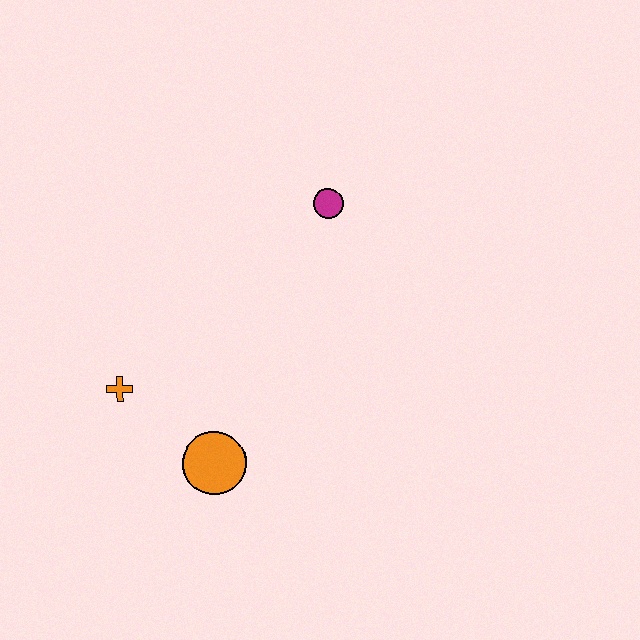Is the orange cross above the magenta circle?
No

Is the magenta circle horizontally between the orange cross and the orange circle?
No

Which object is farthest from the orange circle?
The magenta circle is farthest from the orange circle.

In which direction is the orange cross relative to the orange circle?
The orange cross is to the left of the orange circle.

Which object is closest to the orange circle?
The orange cross is closest to the orange circle.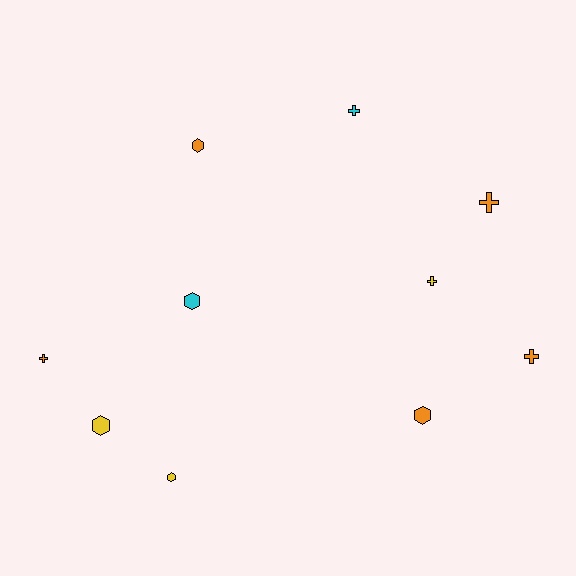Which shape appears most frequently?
Hexagon, with 5 objects.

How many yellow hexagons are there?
There are 2 yellow hexagons.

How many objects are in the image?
There are 10 objects.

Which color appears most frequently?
Orange, with 5 objects.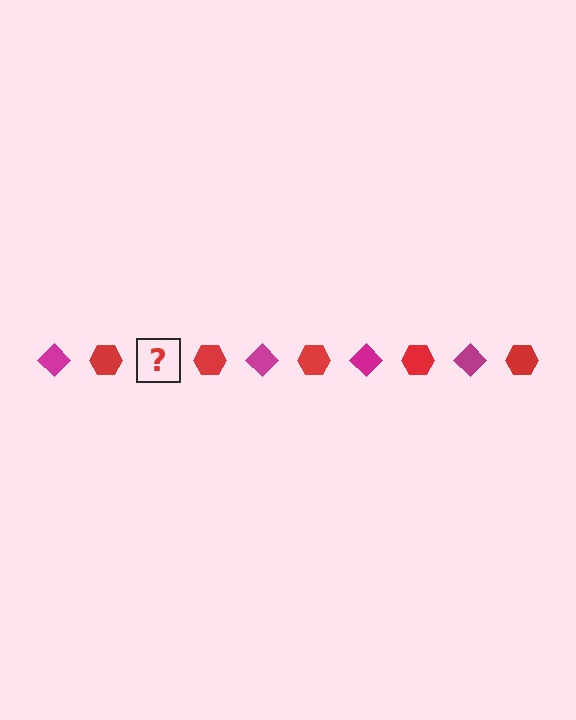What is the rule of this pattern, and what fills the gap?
The rule is that the pattern alternates between magenta diamond and red hexagon. The gap should be filled with a magenta diamond.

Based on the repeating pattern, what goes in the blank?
The blank should be a magenta diamond.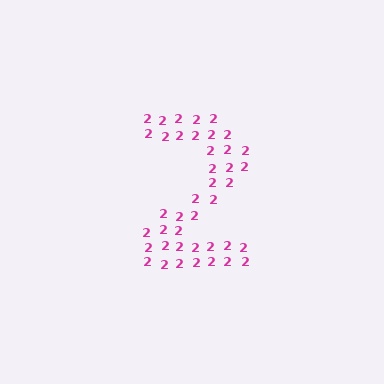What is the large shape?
The large shape is the digit 2.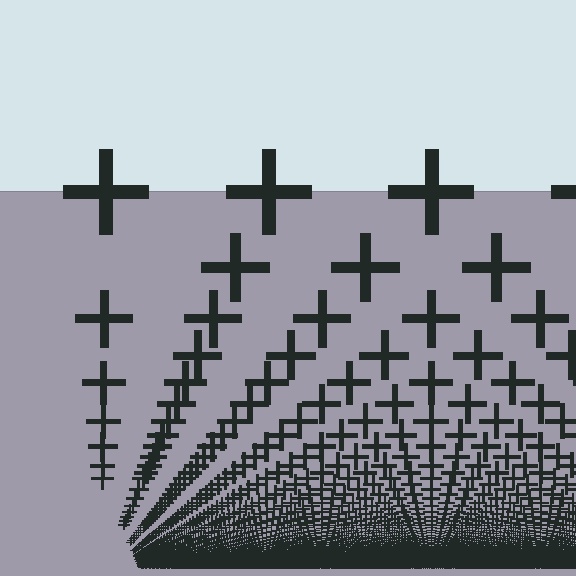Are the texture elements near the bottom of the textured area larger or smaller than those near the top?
Smaller. The gradient is inverted — elements near the bottom are smaller and denser.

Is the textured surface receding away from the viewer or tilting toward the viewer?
The surface appears to tilt toward the viewer. Texture elements get larger and sparser toward the top.